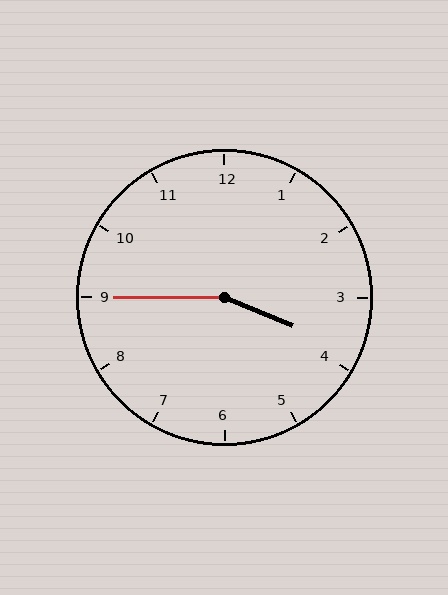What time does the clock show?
3:45.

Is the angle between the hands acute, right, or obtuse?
It is obtuse.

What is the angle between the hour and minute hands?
Approximately 158 degrees.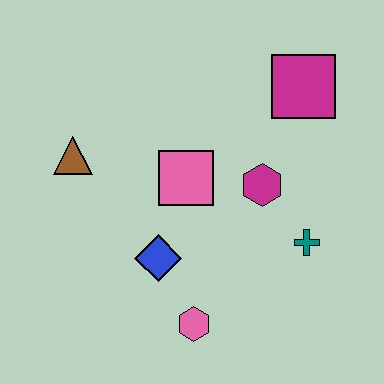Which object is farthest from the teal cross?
The brown triangle is farthest from the teal cross.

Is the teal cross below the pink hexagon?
No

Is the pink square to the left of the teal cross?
Yes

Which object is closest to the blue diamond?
The pink hexagon is closest to the blue diamond.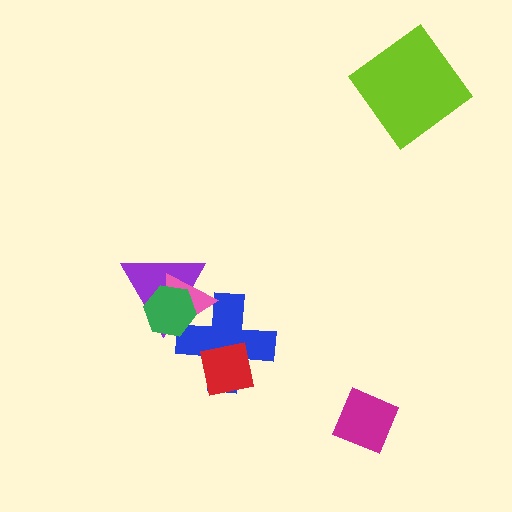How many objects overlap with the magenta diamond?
0 objects overlap with the magenta diamond.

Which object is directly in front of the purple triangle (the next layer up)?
The pink triangle is directly in front of the purple triangle.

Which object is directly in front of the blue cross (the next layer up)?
The red square is directly in front of the blue cross.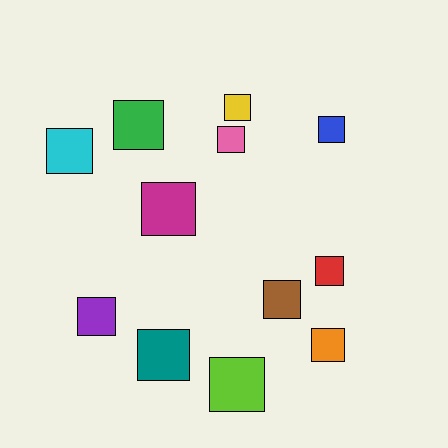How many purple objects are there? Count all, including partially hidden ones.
There is 1 purple object.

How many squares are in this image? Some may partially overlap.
There are 12 squares.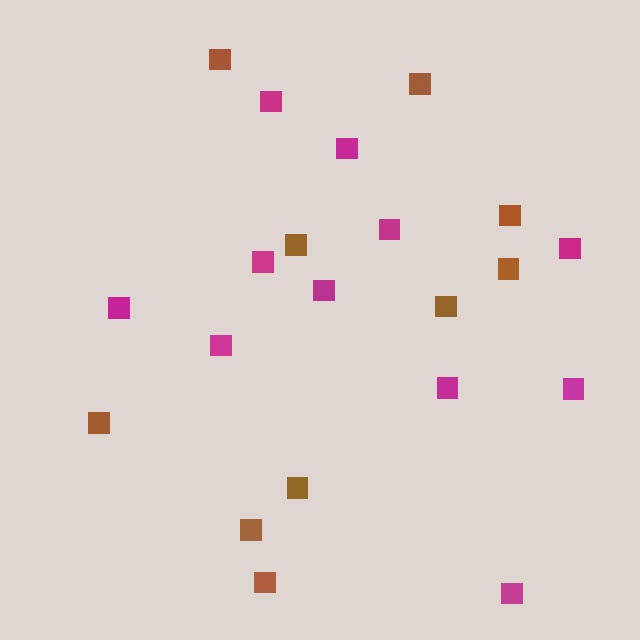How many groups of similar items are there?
There are 2 groups: one group of brown squares (10) and one group of magenta squares (11).